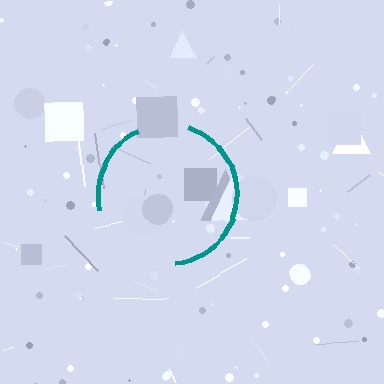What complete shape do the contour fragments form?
The contour fragments form a circle.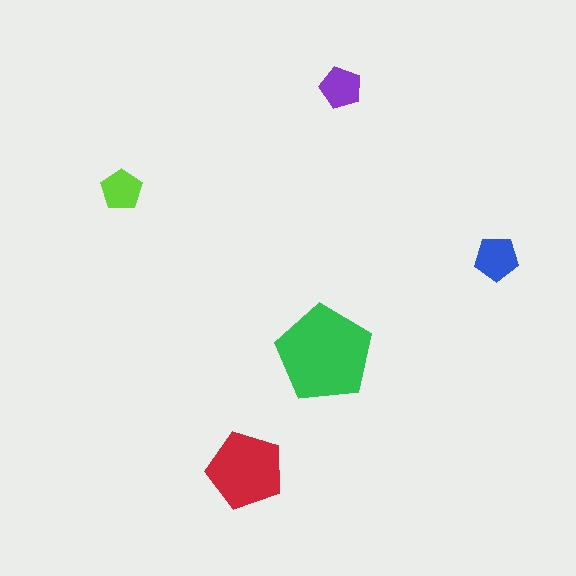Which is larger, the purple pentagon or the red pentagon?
The red one.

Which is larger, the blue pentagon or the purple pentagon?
The blue one.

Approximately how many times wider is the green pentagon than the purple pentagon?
About 2.5 times wider.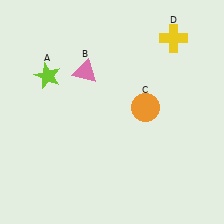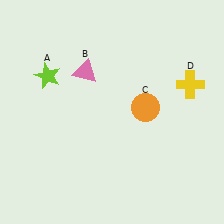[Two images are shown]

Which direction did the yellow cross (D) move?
The yellow cross (D) moved down.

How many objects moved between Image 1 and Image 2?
1 object moved between the two images.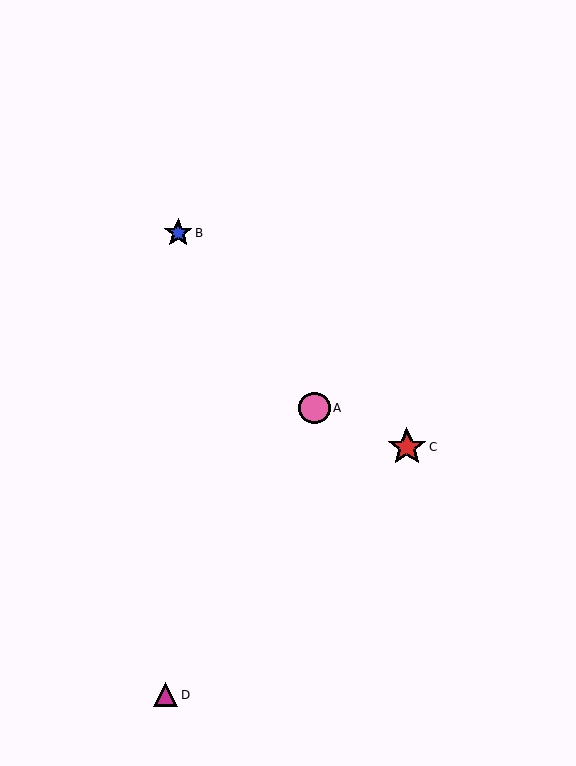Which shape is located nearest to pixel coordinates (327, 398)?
The pink circle (labeled A) at (314, 408) is nearest to that location.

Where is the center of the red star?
The center of the red star is at (407, 447).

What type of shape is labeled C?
Shape C is a red star.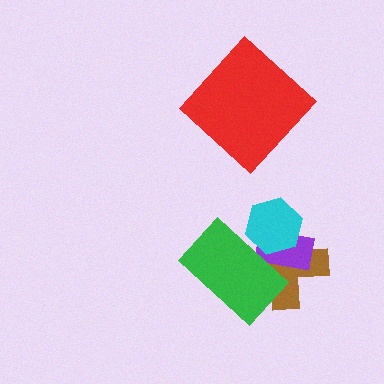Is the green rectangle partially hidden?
No, no other shape covers it.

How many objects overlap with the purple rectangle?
3 objects overlap with the purple rectangle.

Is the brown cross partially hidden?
Yes, it is partially covered by another shape.